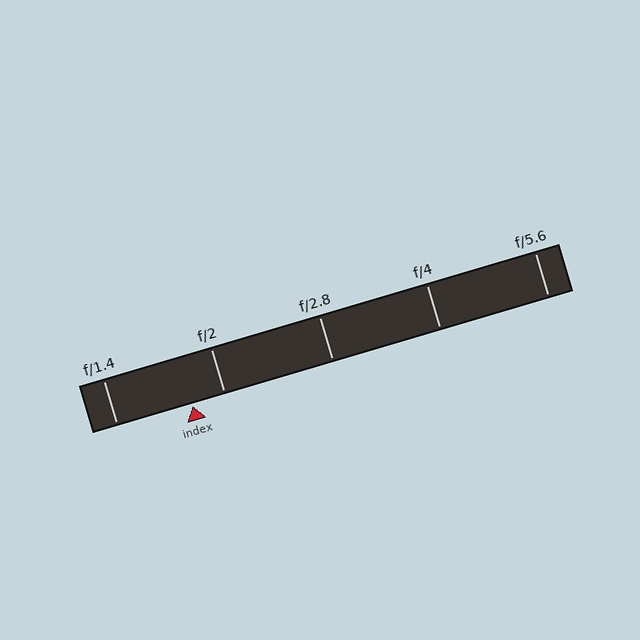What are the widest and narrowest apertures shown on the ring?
The widest aperture shown is f/1.4 and the narrowest is f/5.6.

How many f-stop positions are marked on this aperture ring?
There are 5 f-stop positions marked.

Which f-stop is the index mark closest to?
The index mark is closest to f/2.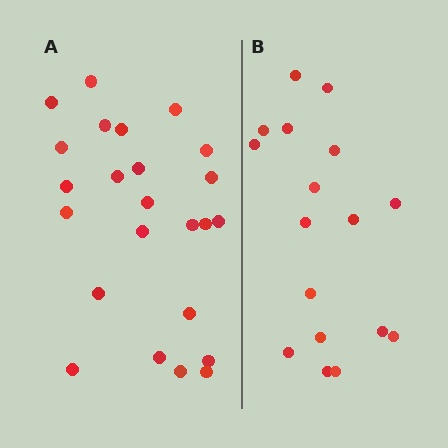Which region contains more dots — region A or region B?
Region A (the left region) has more dots.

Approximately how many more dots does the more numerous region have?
Region A has roughly 8 or so more dots than region B.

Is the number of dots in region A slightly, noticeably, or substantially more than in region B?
Region A has noticeably more, but not dramatically so. The ratio is roughly 1.4 to 1.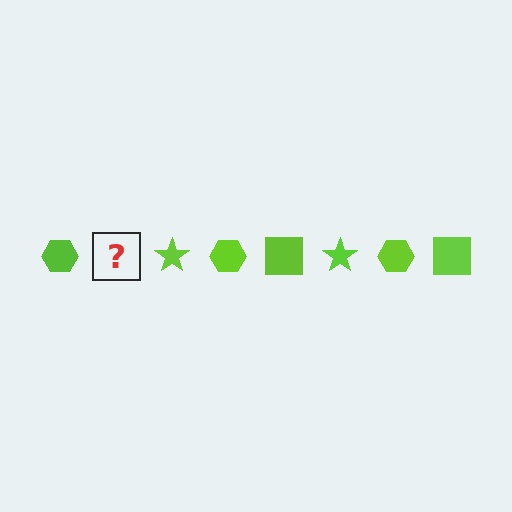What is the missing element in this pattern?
The missing element is a lime square.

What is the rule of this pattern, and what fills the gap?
The rule is that the pattern cycles through hexagon, square, star shapes in lime. The gap should be filled with a lime square.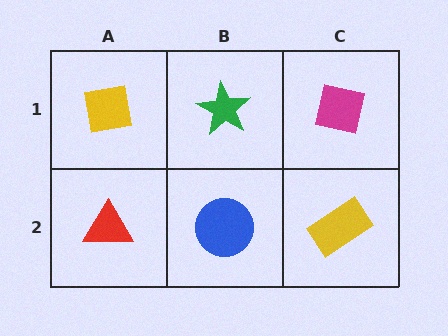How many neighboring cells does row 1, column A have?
2.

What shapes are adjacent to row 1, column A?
A red triangle (row 2, column A), a green star (row 1, column B).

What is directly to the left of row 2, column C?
A blue circle.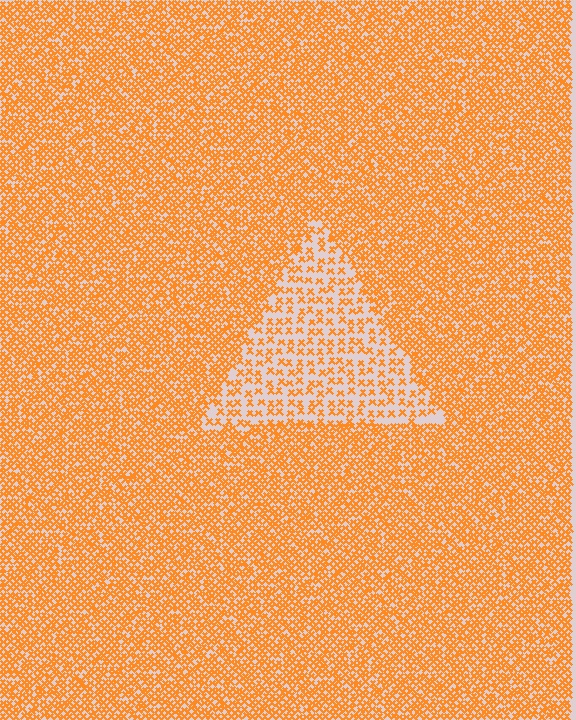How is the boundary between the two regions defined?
The boundary is defined by a change in element density (approximately 2.3x ratio). All elements are the same color, size, and shape.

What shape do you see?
I see a triangle.